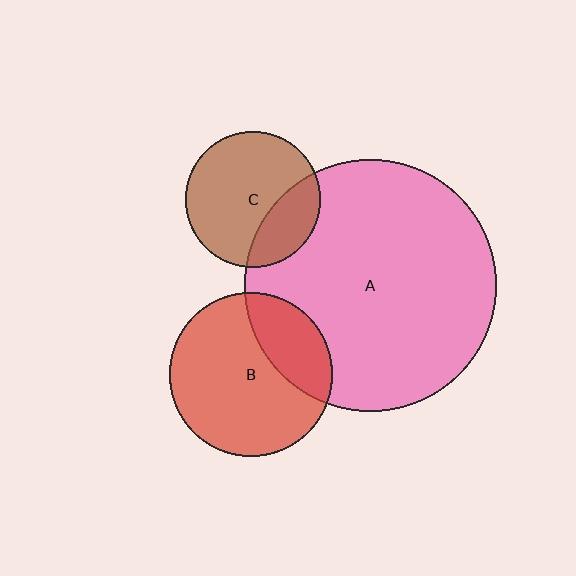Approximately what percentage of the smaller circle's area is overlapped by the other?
Approximately 25%.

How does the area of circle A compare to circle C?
Approximately 3.5 times.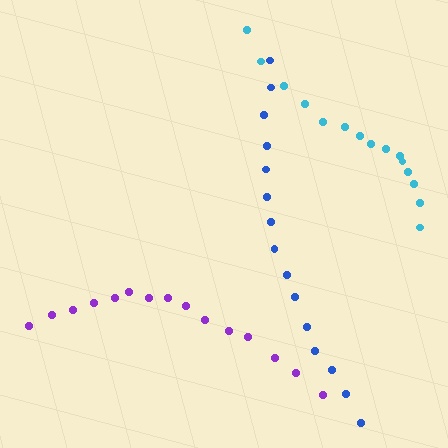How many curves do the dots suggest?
There are 3 distinct paths.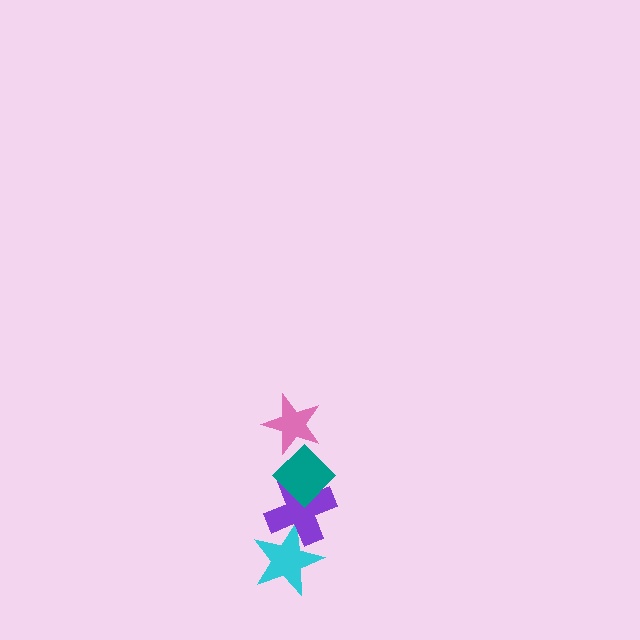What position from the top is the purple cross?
The purple cross is 3rd from the top.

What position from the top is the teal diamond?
The teal diamond is 2nd from the top.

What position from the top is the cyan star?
The cyan star is 4th from the top.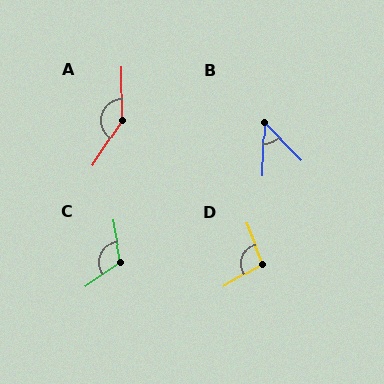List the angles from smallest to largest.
B (47°), D (99°), C (114°), A (147°).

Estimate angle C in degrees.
Approximately 114 degrees.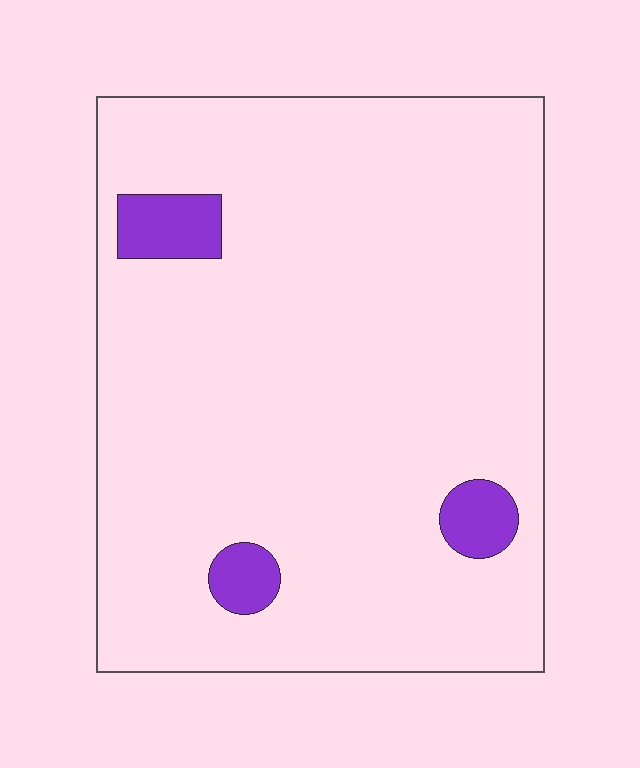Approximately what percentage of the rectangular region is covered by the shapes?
Approximately 5%.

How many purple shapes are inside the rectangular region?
3.